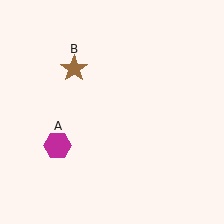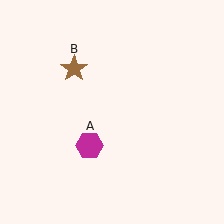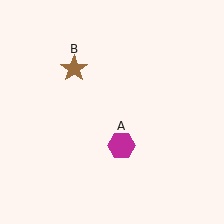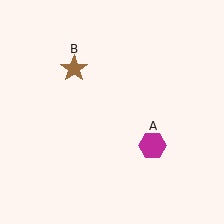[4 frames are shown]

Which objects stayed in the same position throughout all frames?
Brown star (object B) remained stationary.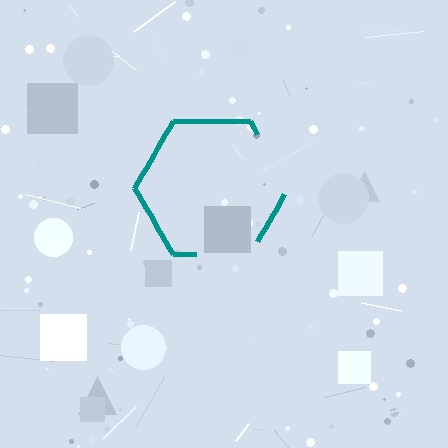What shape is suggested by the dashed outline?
The dashed outline suggests a hexagon.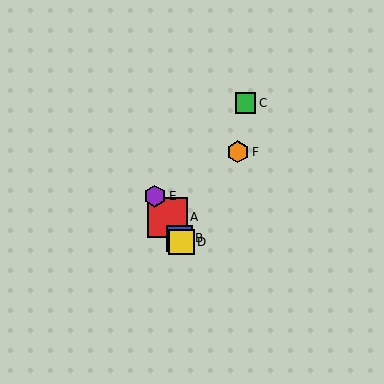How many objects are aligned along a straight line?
4 objects (A, B, D, E) are aligned along a straight line.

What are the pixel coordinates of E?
Object E is at (155, 196).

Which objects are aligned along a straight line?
Objects A, B, D, E are aligned along a straight line.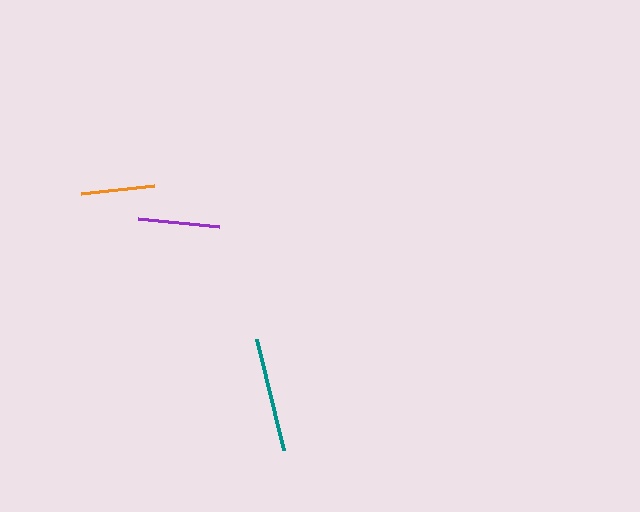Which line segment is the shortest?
The orange line is the shortest at approximately 73 pixels.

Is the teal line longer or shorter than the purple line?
The teal line is longer than the purple line.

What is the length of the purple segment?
The purple segment is approximately 82 pixels long.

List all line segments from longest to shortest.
From longest to shortest: teal, purple, orange.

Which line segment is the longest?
The teal line is the longest at approximately 114 pixels.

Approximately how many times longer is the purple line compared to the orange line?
The purple line is approximately 1.1 times the length of the orange line.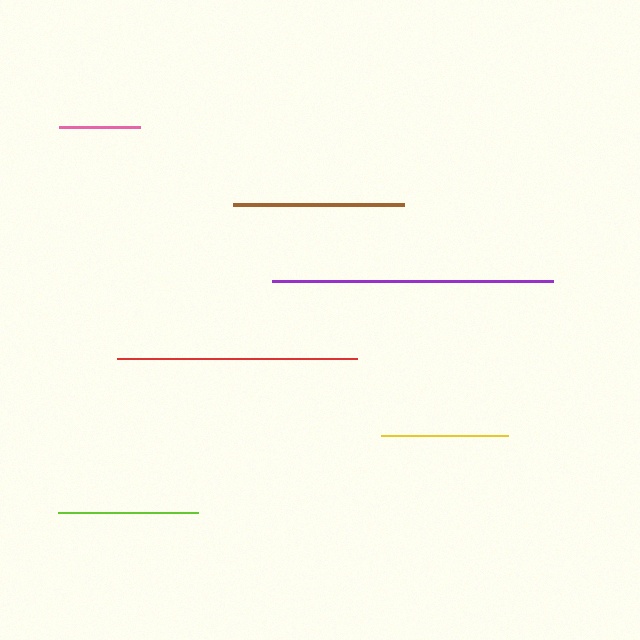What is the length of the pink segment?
The pink segment is approximately 81 pixels long.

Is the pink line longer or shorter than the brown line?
The brown line is longer than the pink line.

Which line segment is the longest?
The purple line is the longest at approximately 282 pixels.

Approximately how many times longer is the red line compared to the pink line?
The red line is approximately 3.0 times the length of the pink line.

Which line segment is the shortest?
The pink line is the shortest at approximately 81 pixels.